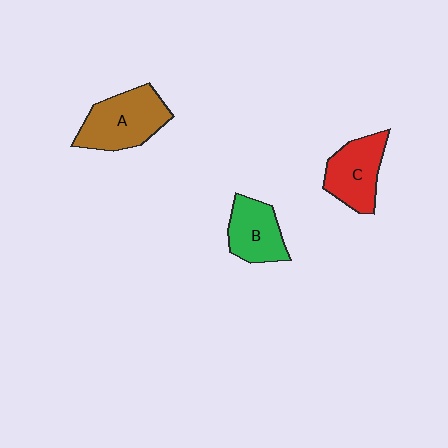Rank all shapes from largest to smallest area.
From largest to smallest: A (brown), C (red), B (green).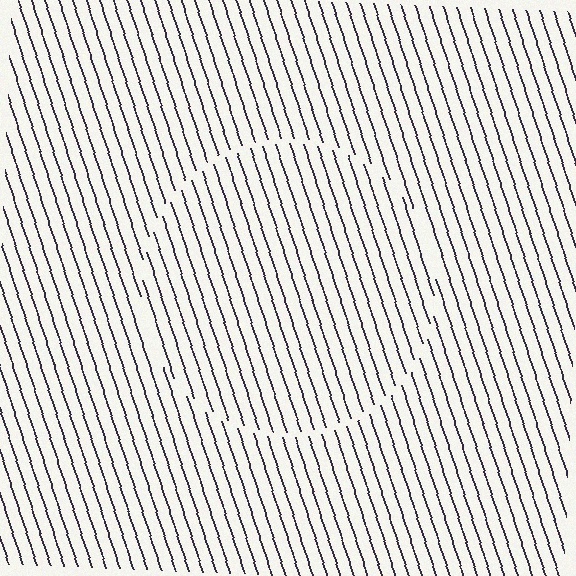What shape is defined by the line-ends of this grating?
An illusory circle. The interior of the shape contains the same grating, shifted by half a period — the contour is defined by the phase discontinuity where line-ends from the inner and outer gratings abut.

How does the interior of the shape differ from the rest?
The interior of the shape contains the same grating, shifted by half a period — the contour is defined by the phase discontinuity where line-ends from the inner and outer gratings abut.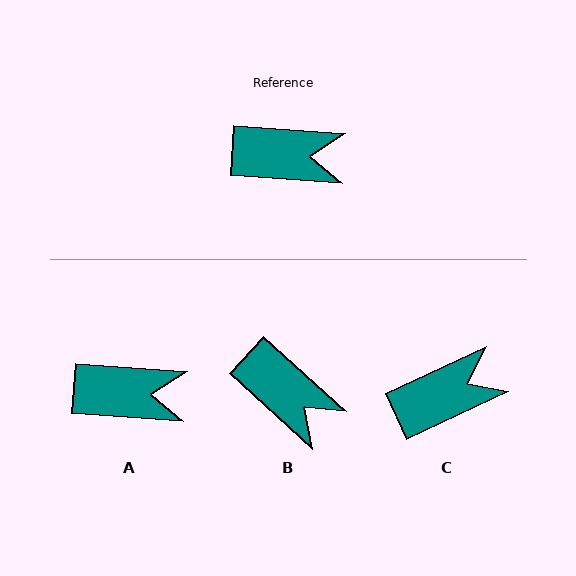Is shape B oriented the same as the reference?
No, it is off by about 38 degrees.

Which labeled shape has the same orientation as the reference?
A.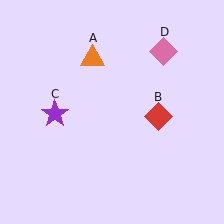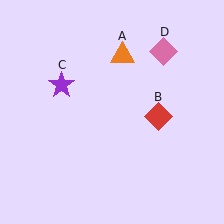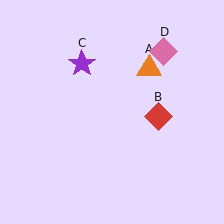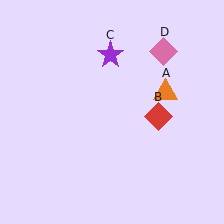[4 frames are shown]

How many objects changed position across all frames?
2 objects changed position: orange triangle (object A), purple star (object C).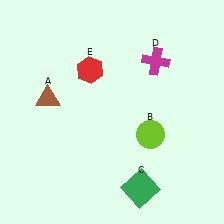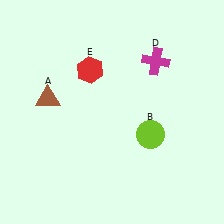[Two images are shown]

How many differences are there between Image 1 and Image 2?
There is 1 difference between the two images.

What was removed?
The green square (C) was removed in Image 2.